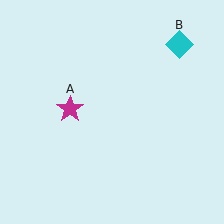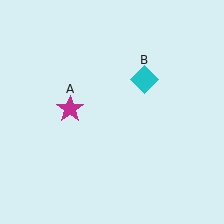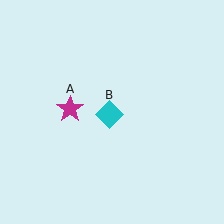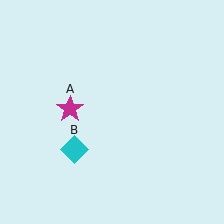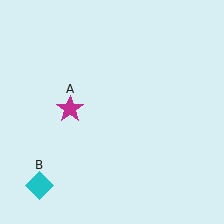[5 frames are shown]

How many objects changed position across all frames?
1 object changed position: cyan diamond (object B).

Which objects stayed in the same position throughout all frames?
Magenta star (object A) remained stationary.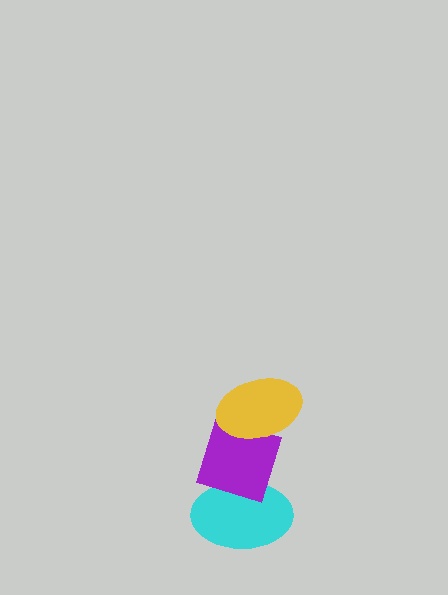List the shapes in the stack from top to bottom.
From top to bottom: the yellow ellipse, the purple diamond, the cyan ellipse.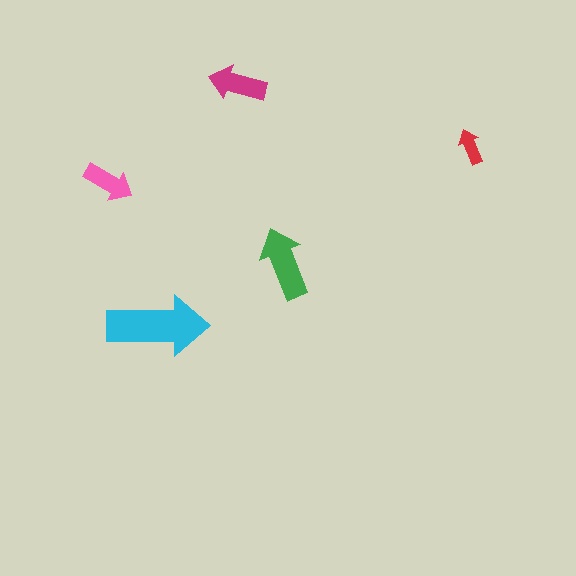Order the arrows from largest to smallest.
the cyan one, the green one, the magenta one, the pink one, the red one.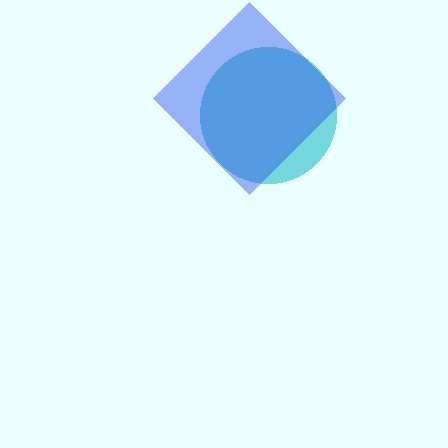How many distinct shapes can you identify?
There are 2 distinct shapes: a cyan circle, a blue diamond.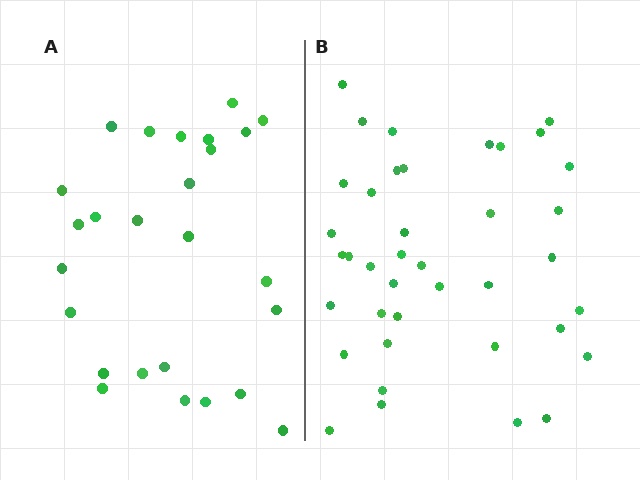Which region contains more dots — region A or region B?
Region B (the right region) has more dots.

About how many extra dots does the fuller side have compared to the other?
Region B has approximately 15 more dots than region A.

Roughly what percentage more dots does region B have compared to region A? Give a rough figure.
About 50% more.